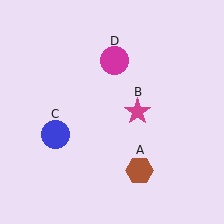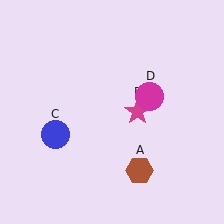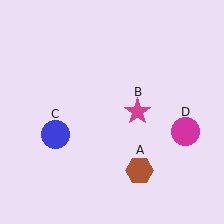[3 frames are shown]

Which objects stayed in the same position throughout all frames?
Brown hexagon (object A) and magenta star (object B) and blue circle (object C) remained stationary.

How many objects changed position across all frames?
1 object changed position: magenta circle (object D).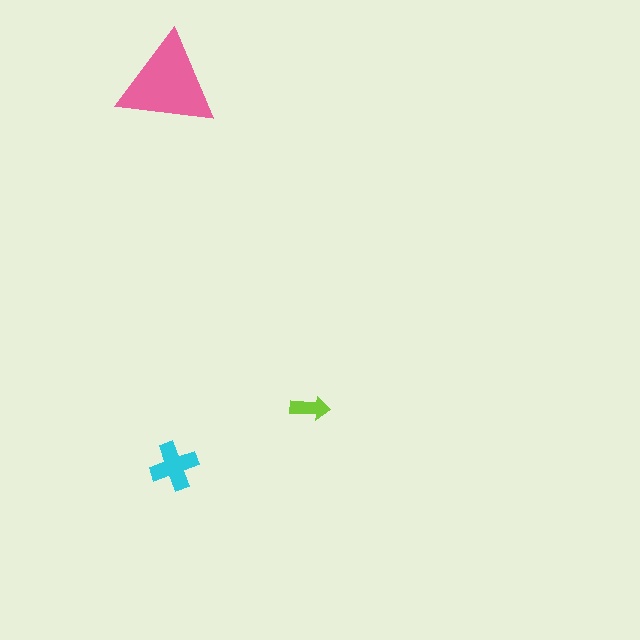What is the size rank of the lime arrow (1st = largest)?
3rd.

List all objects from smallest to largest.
The lime arrow, the cyan cross, the pink triangle.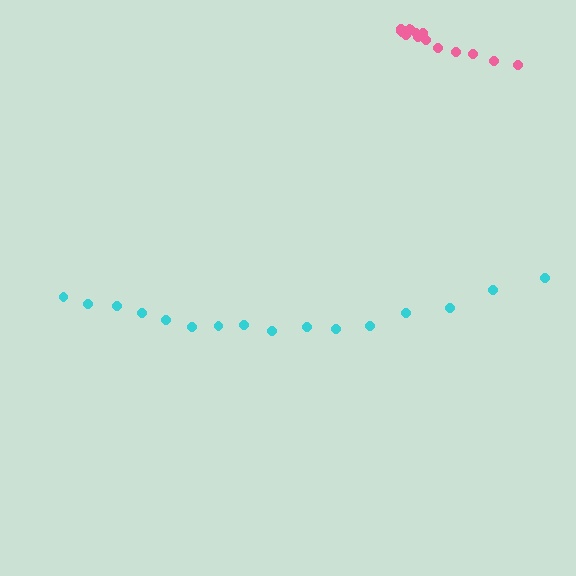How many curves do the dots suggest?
There are 2 distinct paths.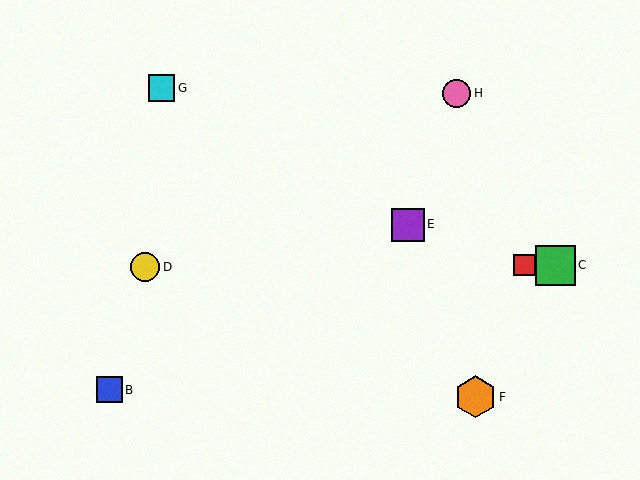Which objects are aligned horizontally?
Objects A, C, D are aligned horizontally.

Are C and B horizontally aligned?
No, C is at y≈265 and B is at y≈390.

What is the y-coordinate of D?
Object D is at y≈267.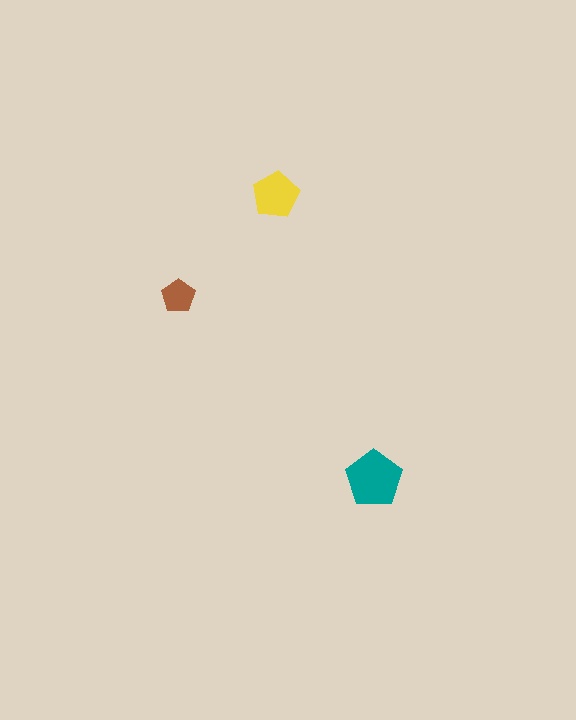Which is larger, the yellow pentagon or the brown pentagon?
The yellow one.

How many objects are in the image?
There are 3 objects in the image.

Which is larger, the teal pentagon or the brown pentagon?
The teal one.